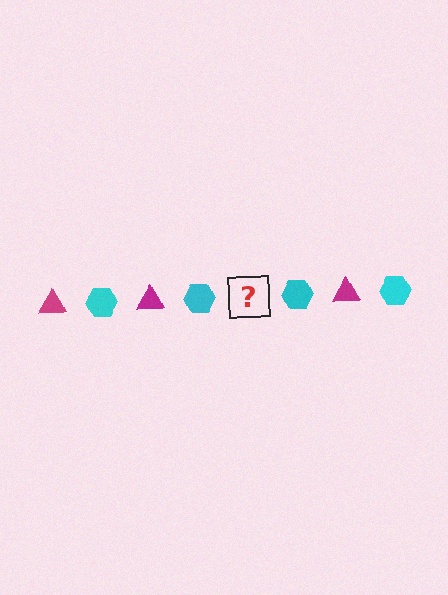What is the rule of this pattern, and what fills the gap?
The rule is that the pattern alternates between magenta triangle and cyan hexagon. The gap should be filled with a magenta triangle.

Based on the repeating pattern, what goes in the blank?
The blank should be a magenta triangle.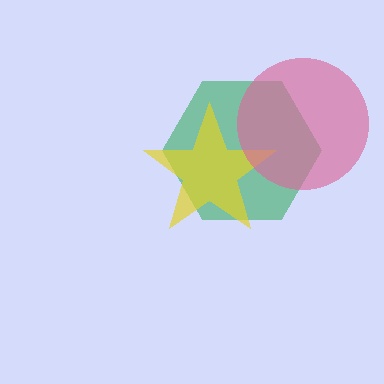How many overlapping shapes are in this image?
There are 3 overlapping shapes in the image.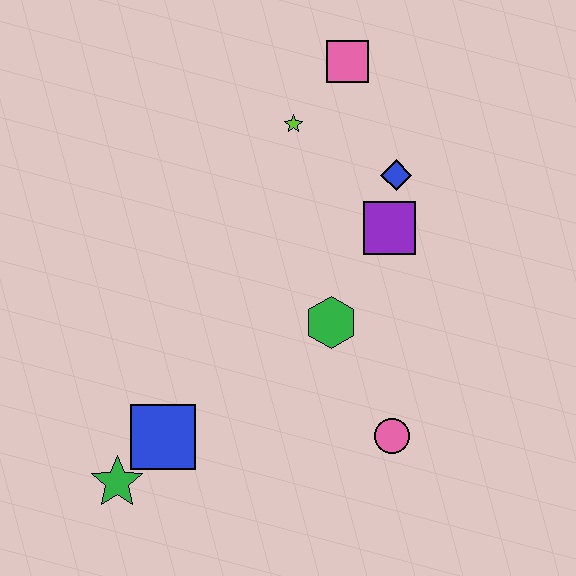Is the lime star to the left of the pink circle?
Yes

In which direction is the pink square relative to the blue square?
The pink square is above the blue square.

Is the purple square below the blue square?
No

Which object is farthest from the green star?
The pink square is farthest from the green star.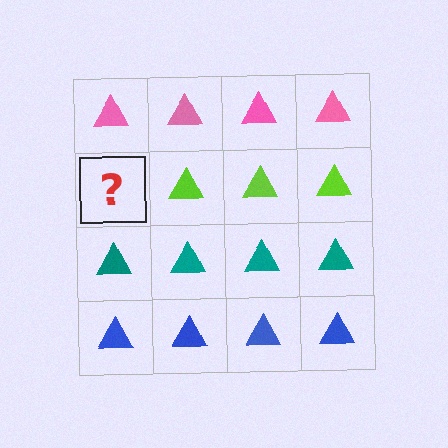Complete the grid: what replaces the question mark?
The question mark should be replaced with a lime triangle.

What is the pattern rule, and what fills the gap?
The rule is that each row has a consistent color. The gap should be filled with a lime triangle.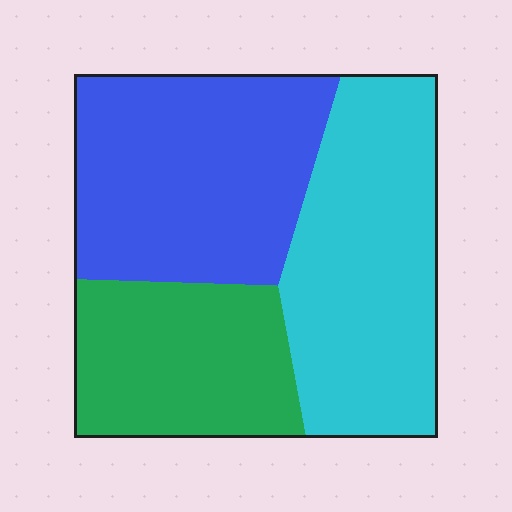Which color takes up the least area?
Green, at roughly 25%.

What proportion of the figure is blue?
Blue covers roughly 35% of the figure.